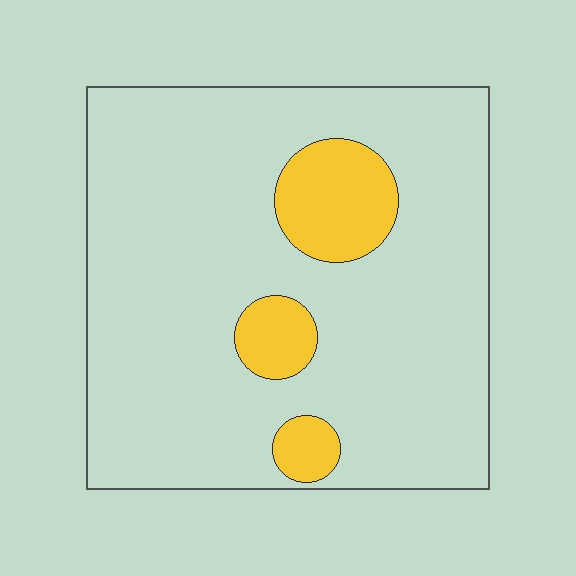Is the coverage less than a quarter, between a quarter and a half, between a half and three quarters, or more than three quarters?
Less than a quarter.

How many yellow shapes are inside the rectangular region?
3.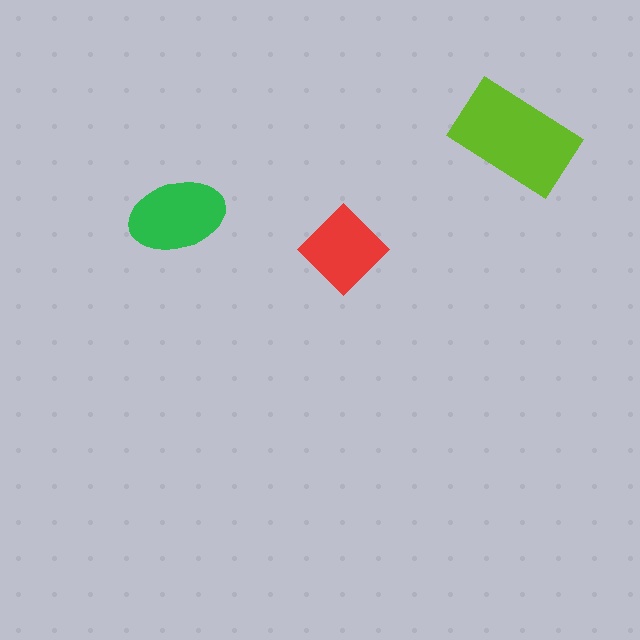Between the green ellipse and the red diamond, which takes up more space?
The green ellipse.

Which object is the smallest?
The red diamond.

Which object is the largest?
The lime rectangle.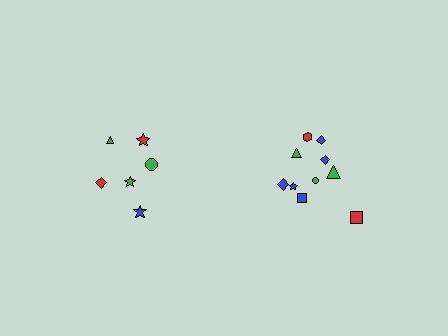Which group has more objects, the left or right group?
The right group.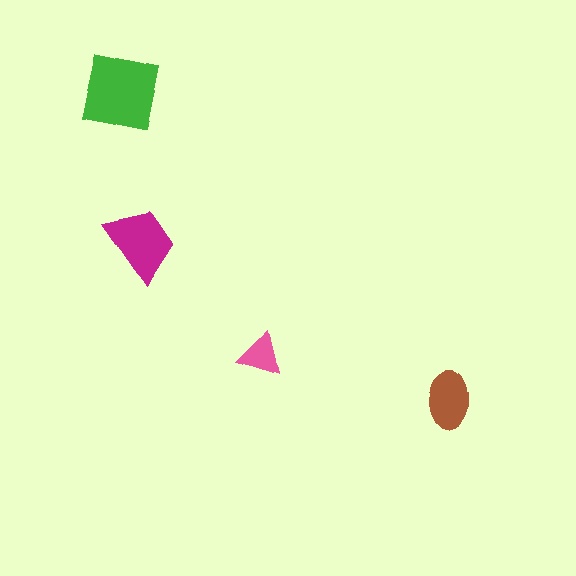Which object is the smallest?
The pink triangle.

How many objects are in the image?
There are 4 objects in the image.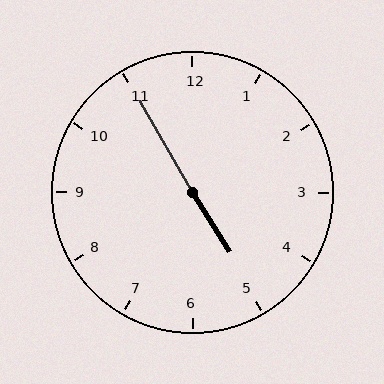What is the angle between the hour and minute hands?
Approximately 178 degrees.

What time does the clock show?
4:55.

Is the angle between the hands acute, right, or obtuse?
It is obtuse.